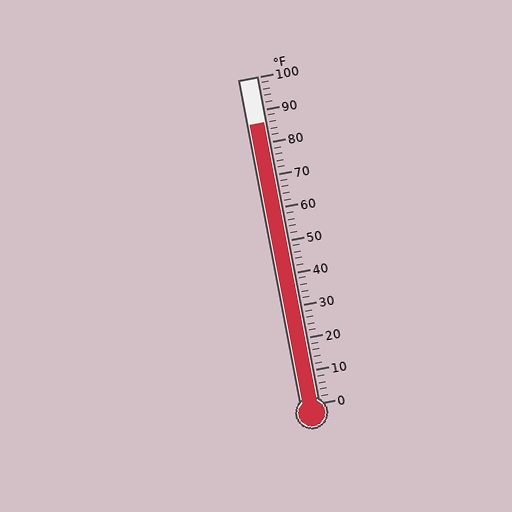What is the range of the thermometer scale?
The thermometer scale ranges from 0°F to 100°F.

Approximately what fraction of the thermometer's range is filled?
The thermometer is filled to approximately 85% of its range.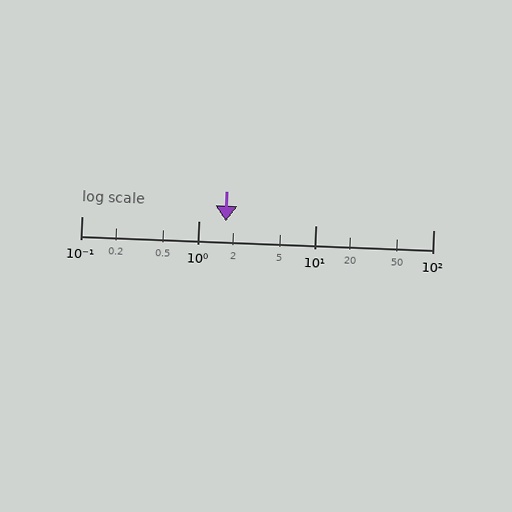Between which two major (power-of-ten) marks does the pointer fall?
The pointer is between 1 and 10.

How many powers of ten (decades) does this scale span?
The scale spans 3 decades, from 0.1 to 100.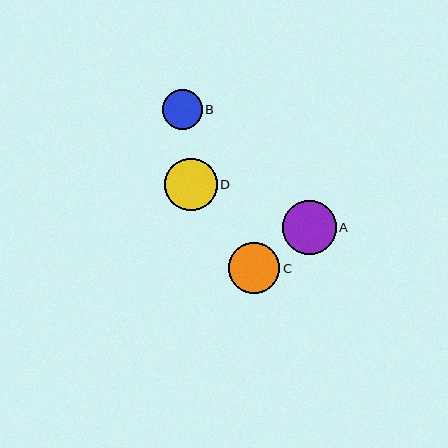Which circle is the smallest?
Circle B is the smallest with a size of approximately 40 pixels.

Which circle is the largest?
Circle A is the largest with a size of approximately 53 pixels.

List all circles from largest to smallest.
From largest to smallest: A, D, C, B.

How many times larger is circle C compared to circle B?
Circle C is approximately 1.3 times the size of circle B.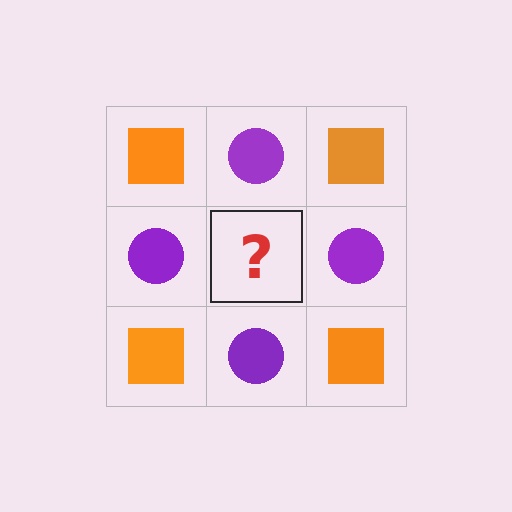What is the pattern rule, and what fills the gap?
The rule is that it alternates orange square and purple circle in a checkerboard pattern. The gap should be filled with an orange square.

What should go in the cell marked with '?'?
The missing cell should contain an orange square.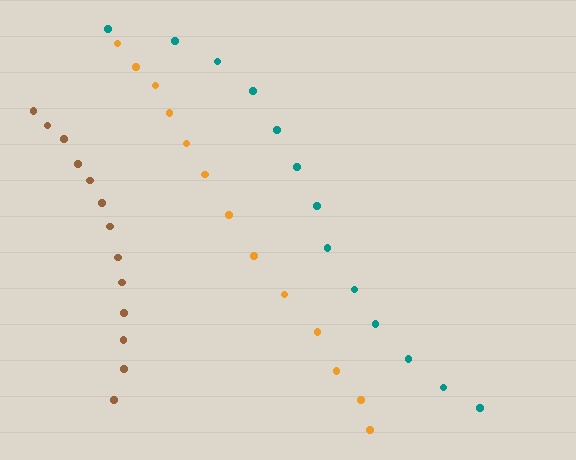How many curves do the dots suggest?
There are 3 distinct paths.